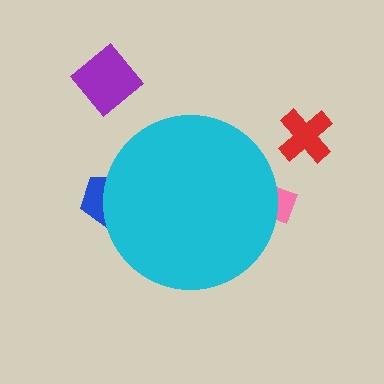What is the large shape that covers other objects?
A cyan circle.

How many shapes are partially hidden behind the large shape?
2 shapes are partially hidden.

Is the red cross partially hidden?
No, the red cross is fully visible.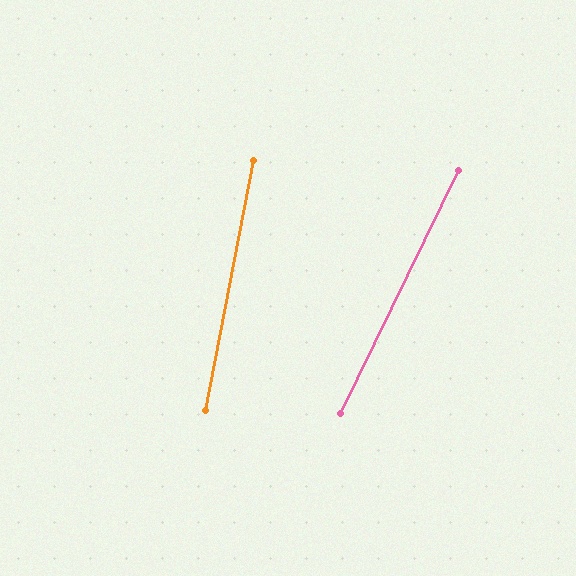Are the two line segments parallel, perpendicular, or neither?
Neither parallel nor perpendicular — they differ by about 15°.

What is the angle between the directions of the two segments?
Approximately 15 degrees.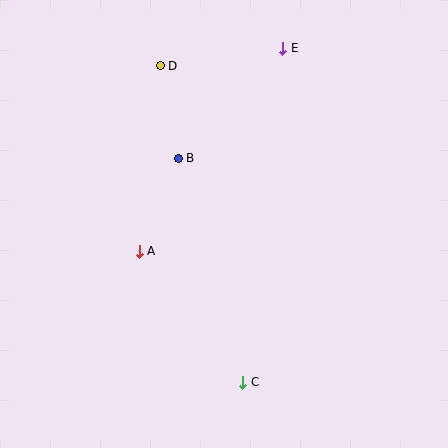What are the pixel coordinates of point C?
Point C is at (243, 382).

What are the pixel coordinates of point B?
Point B is at (178, 158).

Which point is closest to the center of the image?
Point B at (178, 158) is closest to the center.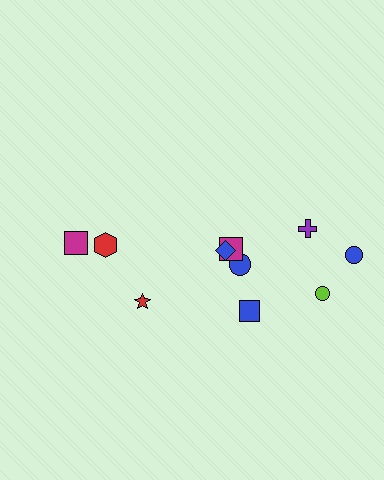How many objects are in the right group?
There are 7 objects.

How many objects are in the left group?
There are 3 objects.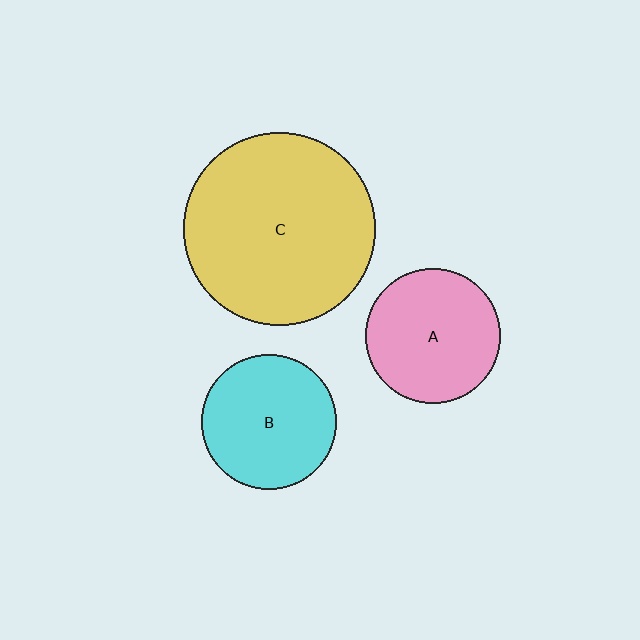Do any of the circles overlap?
No, none of the circles overlap.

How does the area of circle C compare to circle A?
Approximately 2.0 times.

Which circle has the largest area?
Circle C (yellow).